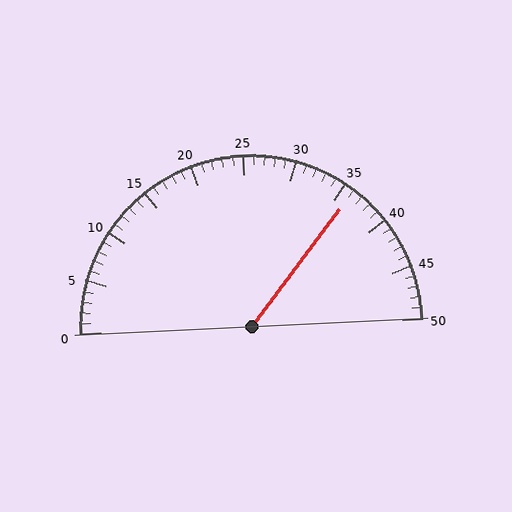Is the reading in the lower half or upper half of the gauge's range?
The reading is in the upper half of the range (0 to 50).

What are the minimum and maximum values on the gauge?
The gauge ranges from 0 to 50.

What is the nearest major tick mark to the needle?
The nearest major tick mark is 35.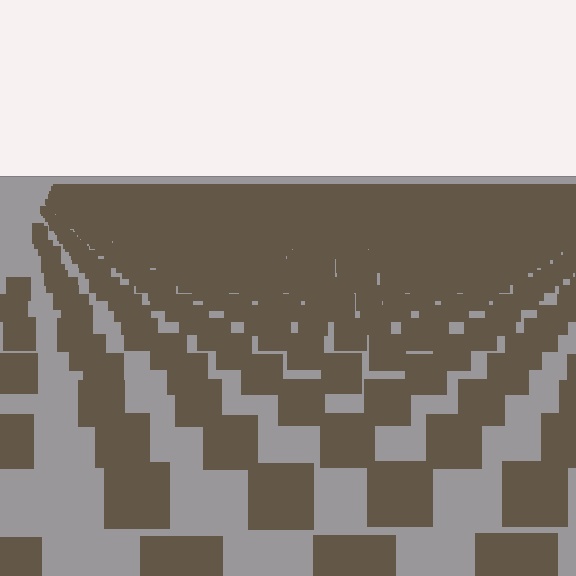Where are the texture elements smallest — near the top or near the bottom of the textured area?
Near the top.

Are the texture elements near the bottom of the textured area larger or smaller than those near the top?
Larger. Near the bottom, elements are closer to the viewer and appear at a bigger on-screen size.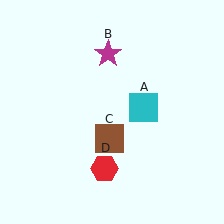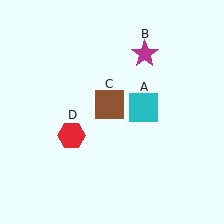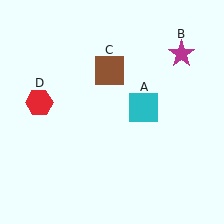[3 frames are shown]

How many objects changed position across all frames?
3 objects changed position: magenta star (object B), brown square (object C), red hexagon (object D).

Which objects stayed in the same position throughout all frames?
Cyan square (object A) remained stationary.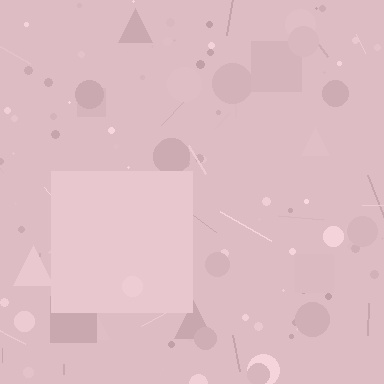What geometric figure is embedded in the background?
A square is embedded in the background.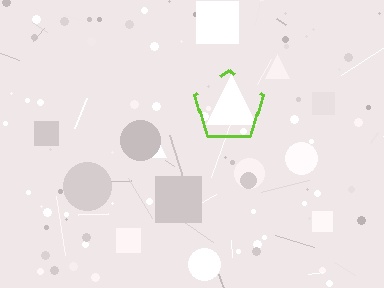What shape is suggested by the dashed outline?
The dashed outline suggests a pentagon.